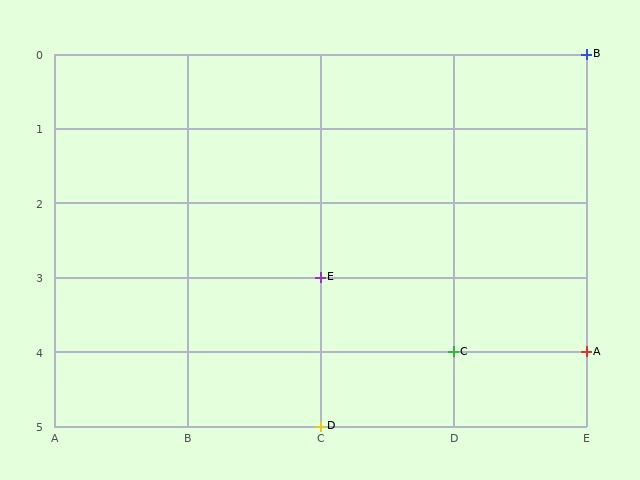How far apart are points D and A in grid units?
Points D and A are 2 columns and 1 row apart (about 2.2 grid units diagonally).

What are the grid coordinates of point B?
Point B is at grid coordinates (E, 0).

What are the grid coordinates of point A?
Point A is at grid coordinates (E, 4).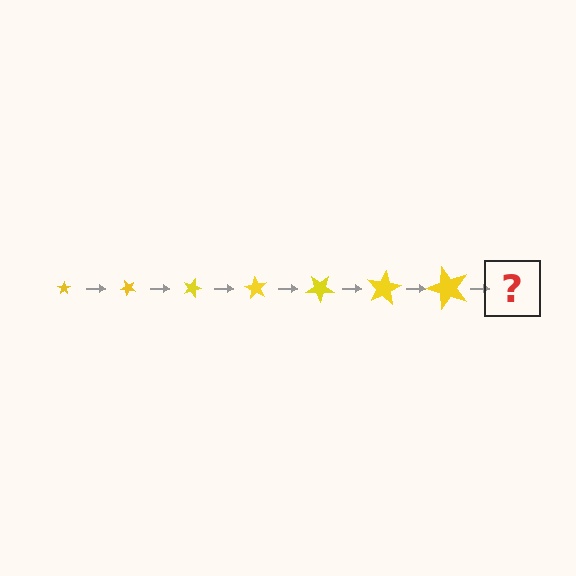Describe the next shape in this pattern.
It should be a star, larger than the previous one and rotated 315 degrees from the start.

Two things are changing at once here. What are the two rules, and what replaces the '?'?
The two rules are that the star grows larger each step and it rotates 45 degrees each step. The '?' should be a star, larger than the previous one and rotated 315 degrees from the start.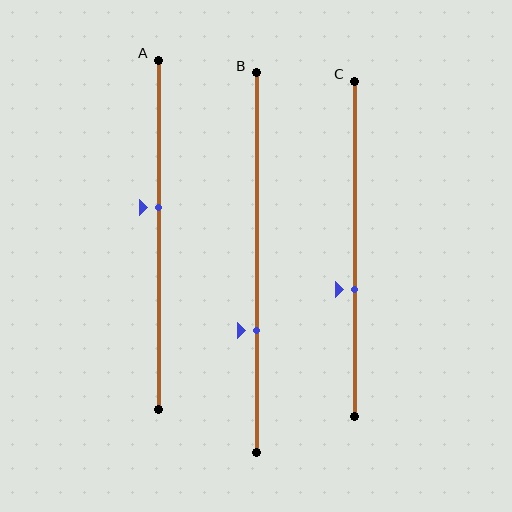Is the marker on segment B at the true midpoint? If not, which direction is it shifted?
No, the marker on segment B is shifted downward by about 18% of the segment length.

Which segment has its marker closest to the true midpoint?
Segment A has its marker closest to the true midpoint.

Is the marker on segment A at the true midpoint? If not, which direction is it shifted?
No, the marker on segment A is shifted upward by about 8% of the segment length.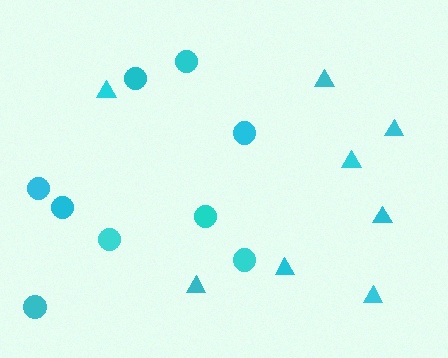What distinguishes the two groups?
There are 2 groups: one group of circles (9) and one group of triangles (8).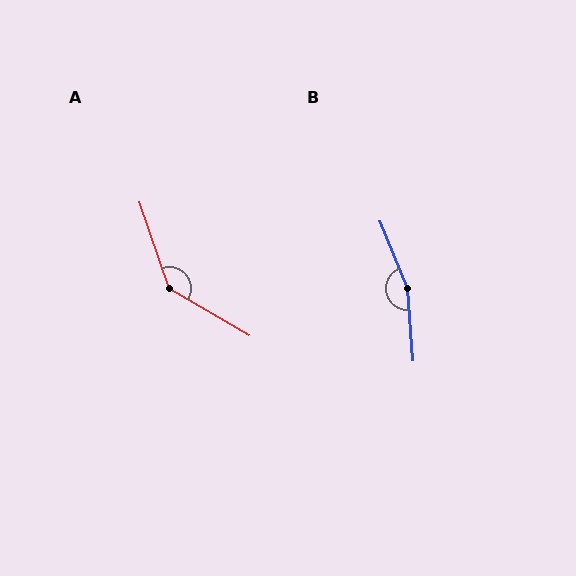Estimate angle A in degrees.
Approximately 139 degrees.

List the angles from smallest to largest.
A (139°), B (162°).